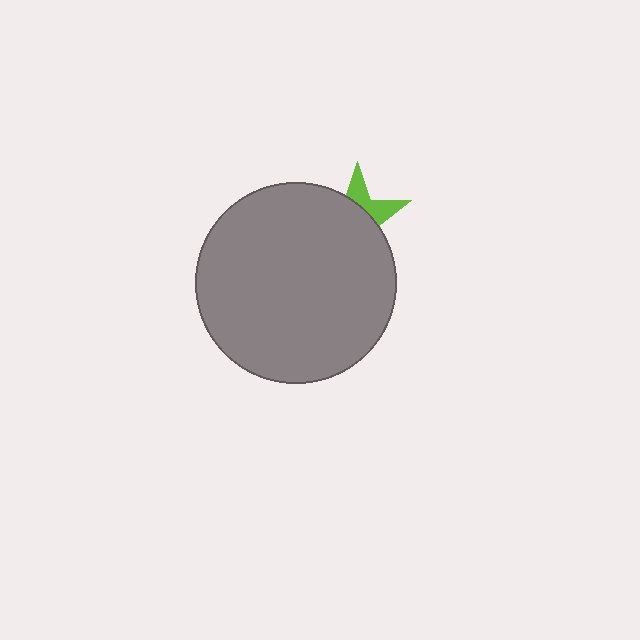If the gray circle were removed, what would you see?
You would see the complete lime star.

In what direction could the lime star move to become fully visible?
The lime star could move toward the upper-right. That would shift it out from behind the gray circle entirely.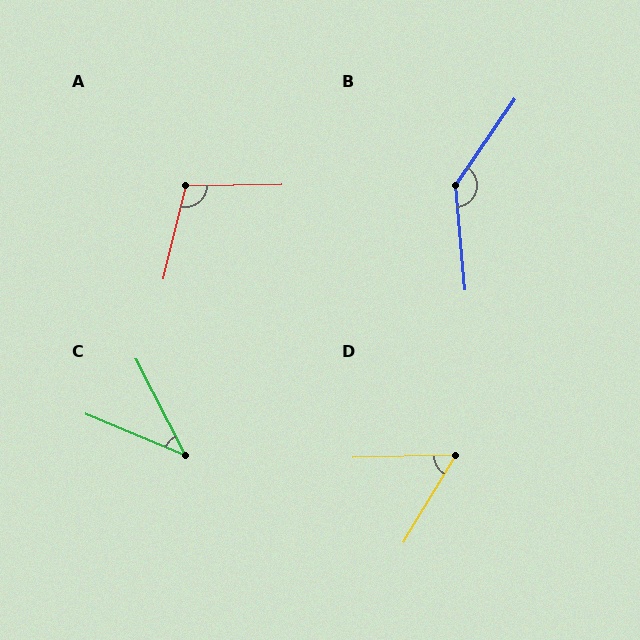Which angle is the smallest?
C, at approximately 40 degrees.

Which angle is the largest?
B, at approximately 140 degrees.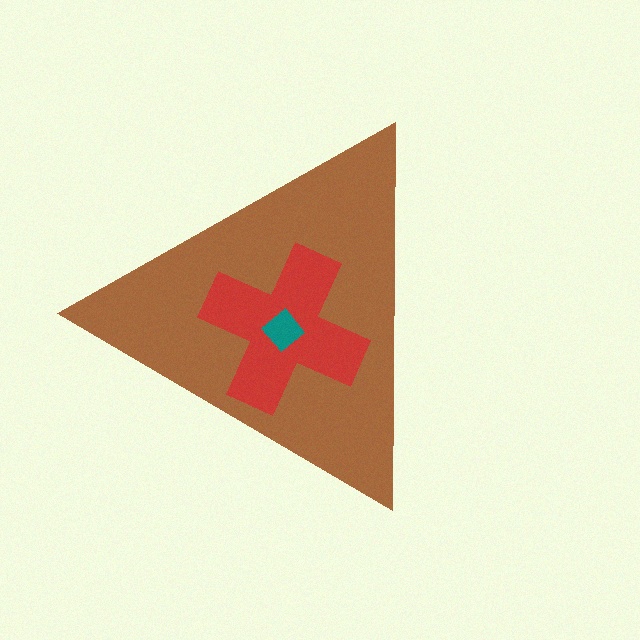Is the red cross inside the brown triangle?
Yes.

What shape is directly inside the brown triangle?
The red cross.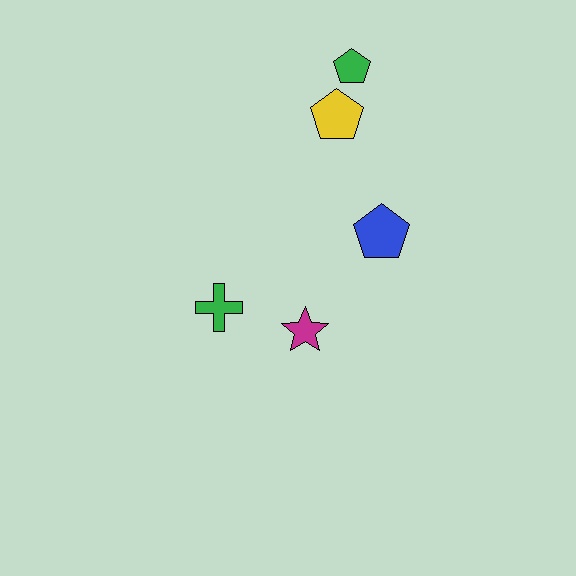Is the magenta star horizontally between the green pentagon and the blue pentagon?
No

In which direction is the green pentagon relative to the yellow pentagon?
The green pentagon is above the yellow pentagon.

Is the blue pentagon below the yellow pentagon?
Yes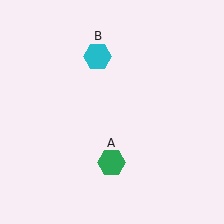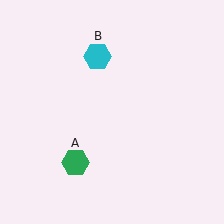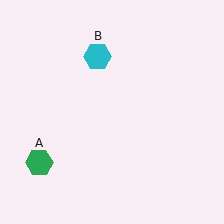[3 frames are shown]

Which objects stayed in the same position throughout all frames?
Cyan hexagon (object B) remained stationary.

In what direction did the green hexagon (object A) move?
The green hexagon (object A) moved left.